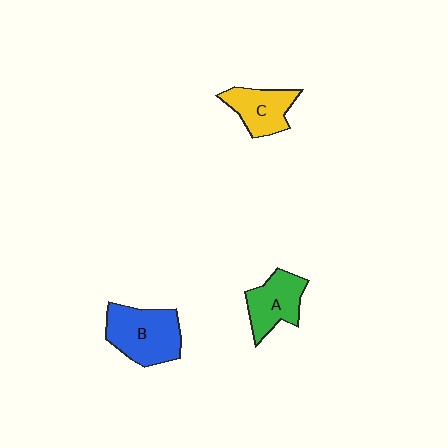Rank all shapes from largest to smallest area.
From largest to smallest: B (blue), A (green), C (yellow).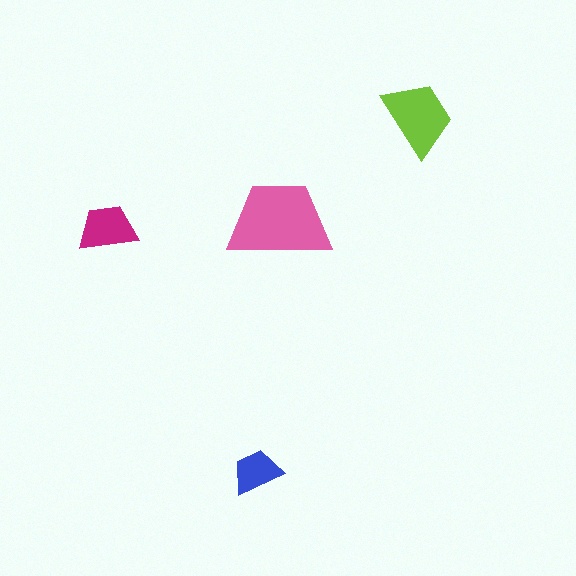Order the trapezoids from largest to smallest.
the pink one, the lime one, the magenta one, the blue one.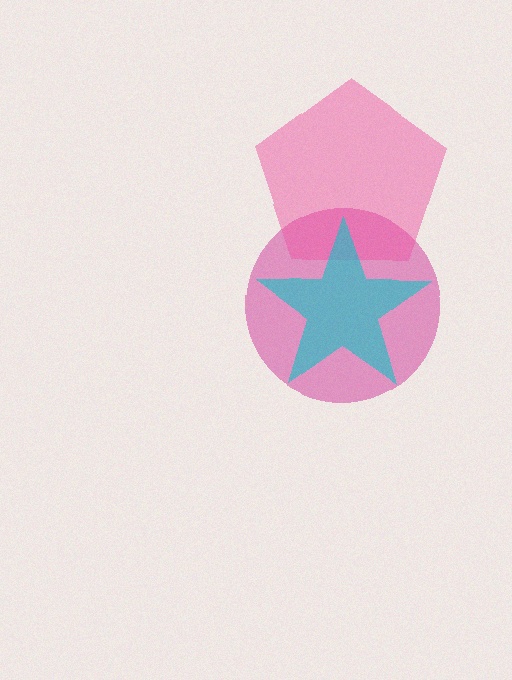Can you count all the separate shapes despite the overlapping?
Yes, there are 3 separate shapes.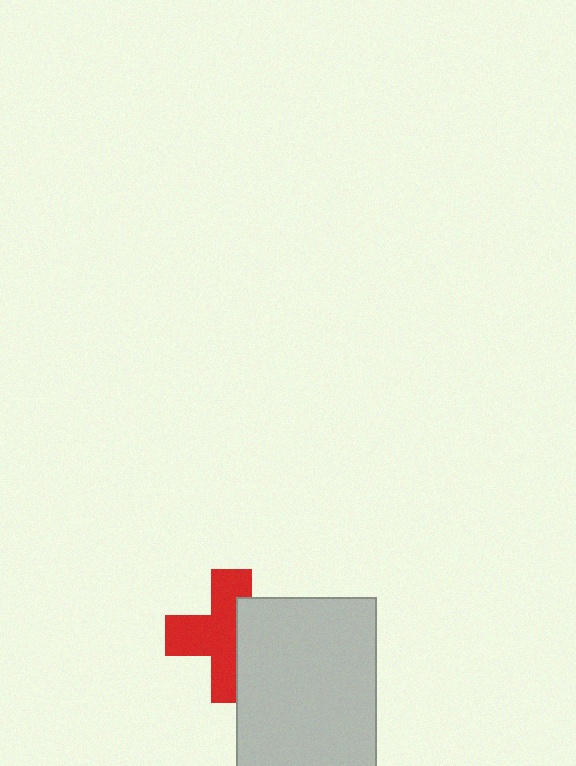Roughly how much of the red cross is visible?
About half of it is visible (roughly 60%).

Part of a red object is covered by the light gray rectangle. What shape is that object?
It is a cross.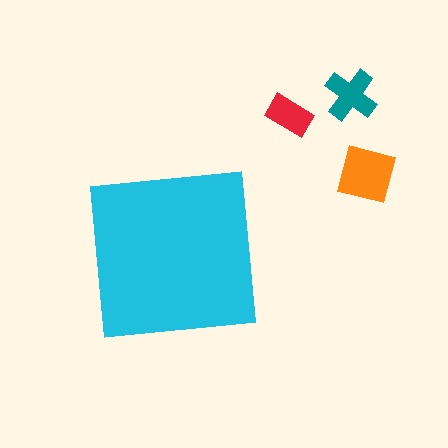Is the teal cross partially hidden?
No, the teal cross is fully visible.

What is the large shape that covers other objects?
A cyan square.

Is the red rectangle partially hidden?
No, the red rectangle is fully visible.